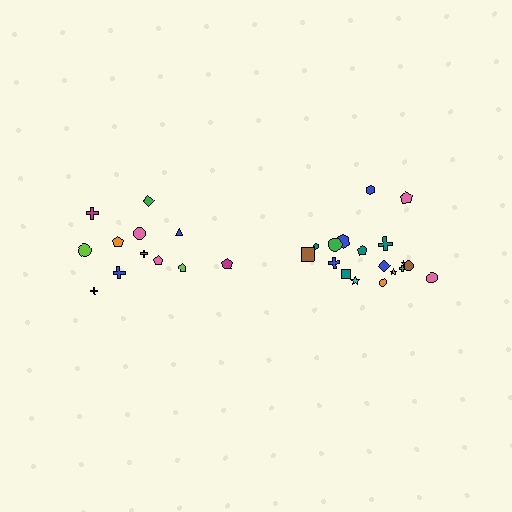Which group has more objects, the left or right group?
The right group.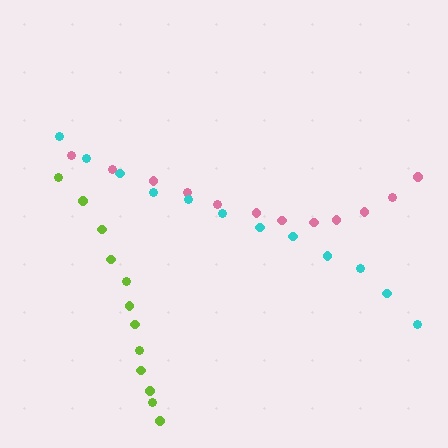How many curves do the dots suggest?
There are 3 distinct paths.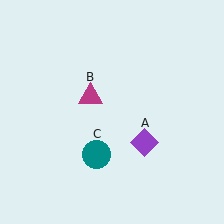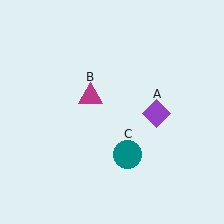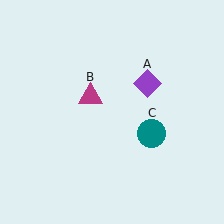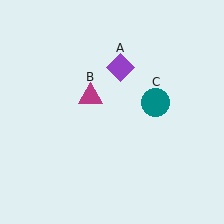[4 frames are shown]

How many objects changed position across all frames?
2 objects changed position: purple diamond (object A), teal circle (object C).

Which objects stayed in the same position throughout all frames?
Magenta triangle (object B) remained stationary.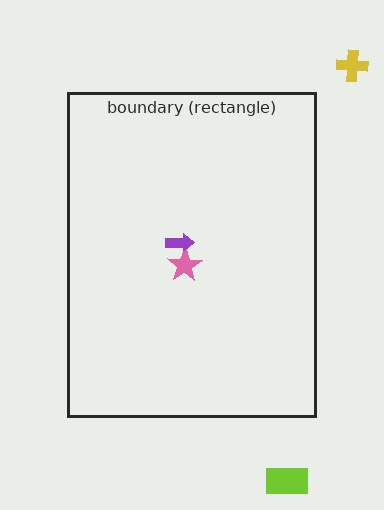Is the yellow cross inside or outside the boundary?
Outside.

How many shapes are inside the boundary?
2 inside, 2 outside.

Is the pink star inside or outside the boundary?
Inside.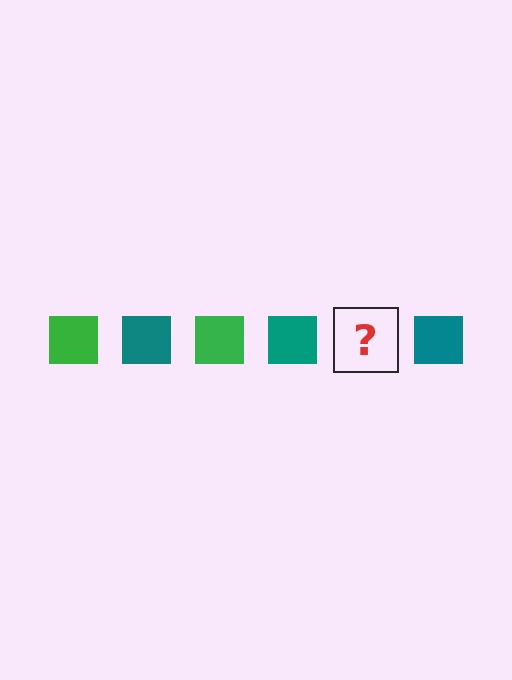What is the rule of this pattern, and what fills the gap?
The rule is that the pattern cycles through green, teal squares. The gap should be filled with a green square.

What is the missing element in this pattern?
The missing element is a green square.